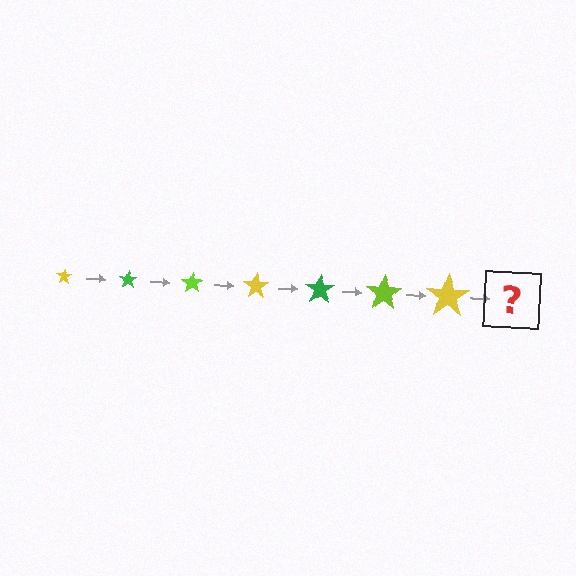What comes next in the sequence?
The next element should be a green star, larger than the previous one.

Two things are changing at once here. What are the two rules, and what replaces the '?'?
The two rules are that the star grows larger each step and the color cycles through yellow, green, and lime. The '?' should be a green star, larger than the previous one.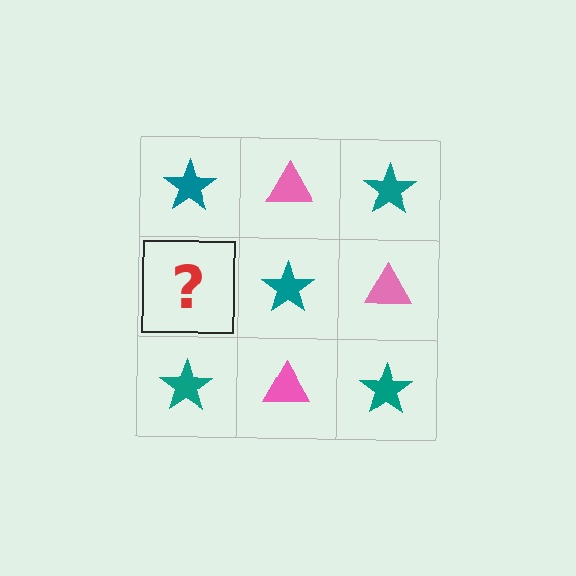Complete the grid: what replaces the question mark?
The question mark should be replaced with a pink triangle.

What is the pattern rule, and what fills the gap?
The rule is that it alternates teal star and pink triangle in a checkerboard pattern. The gap should be filled with a pink triangle.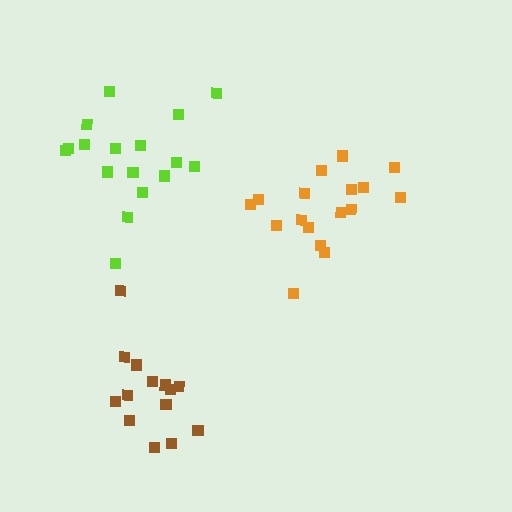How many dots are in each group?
Group 1: 17 dots, Group 2: 17 dots, Group 3: 14 dots (48 total).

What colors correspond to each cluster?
The clusters are colored: orange, lime, brown.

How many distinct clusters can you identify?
There are 3 distinct clusters.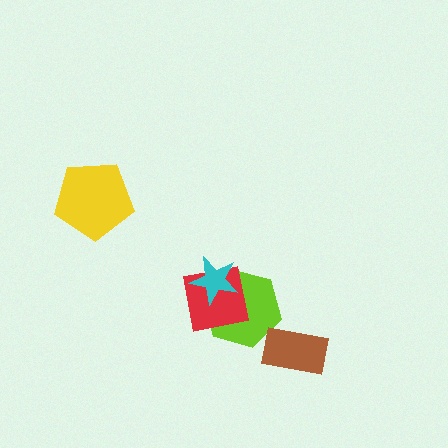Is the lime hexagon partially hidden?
Yes, it is partially covered by another shape.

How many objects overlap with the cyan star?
2 objects overlap with the cyan star.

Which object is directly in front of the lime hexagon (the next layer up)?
The red square is directly in front of the lime hexagon.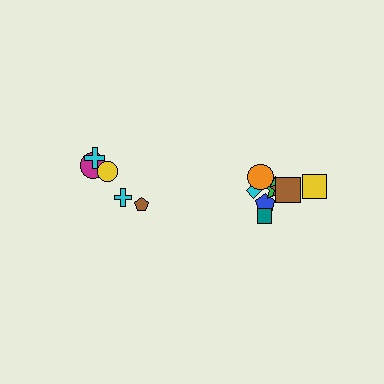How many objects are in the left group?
There are 5 objects.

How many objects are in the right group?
There are 8 objects.